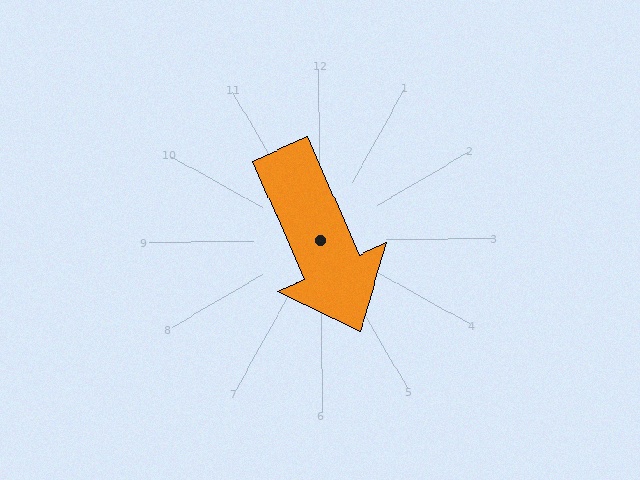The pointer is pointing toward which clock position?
Roughly 5 o'clock.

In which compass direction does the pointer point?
Southeast.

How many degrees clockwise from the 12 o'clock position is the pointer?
Approximately 157 degrees.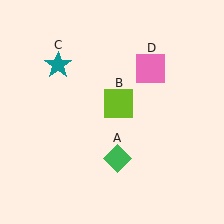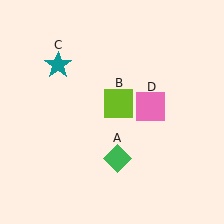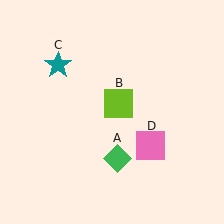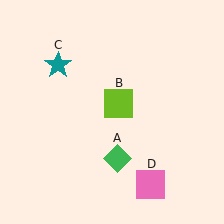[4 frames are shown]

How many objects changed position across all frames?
1 object changed position: pink square (object D).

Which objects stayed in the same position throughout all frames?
Green diamond (object A) and lime square (object B) and teal star (object C) remained stationary.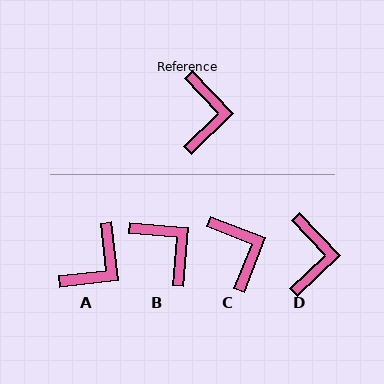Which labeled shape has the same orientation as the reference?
D.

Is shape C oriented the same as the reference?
No, it is off by about 25 degrees.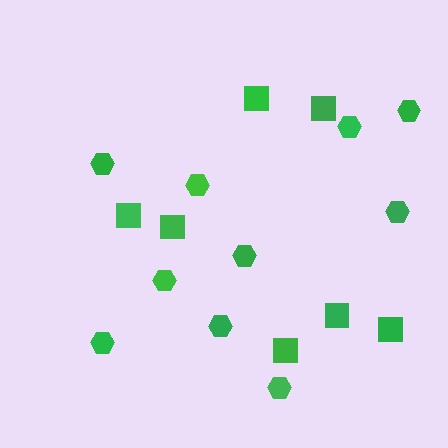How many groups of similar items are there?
There are 2 groups: one group of hexagons (10) and one group of squares (7).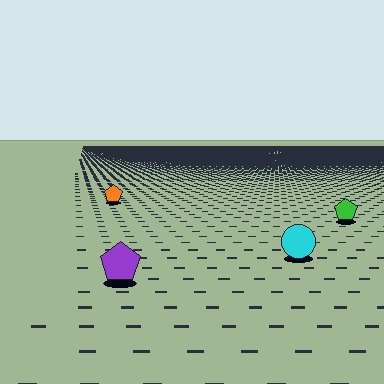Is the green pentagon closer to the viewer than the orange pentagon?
Yes. The green pentagon is closer — you can tell from the texture gradient: the ground texture is coarser near it.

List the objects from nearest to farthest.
From nearest to farthest: the purple pentagon, the cyan circle, the green pentagon, the orange pentagon.